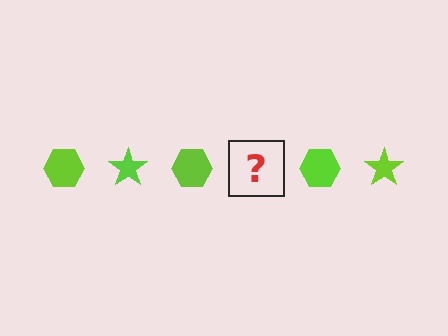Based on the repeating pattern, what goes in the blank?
The blank should be a lime star.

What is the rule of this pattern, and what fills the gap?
The rule is that the pattern cycles through hexagon, star shapes in lime. The gap should be filled with a lime star.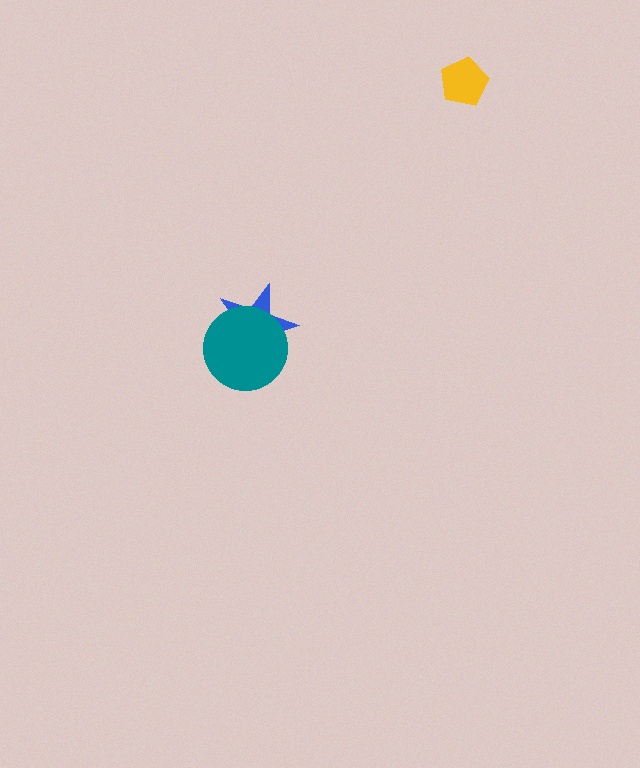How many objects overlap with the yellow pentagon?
0 objects overlap with the yellow pentagon.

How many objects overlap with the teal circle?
1 object overlaps with the teal circle.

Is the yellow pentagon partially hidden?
No, no other shape covers it.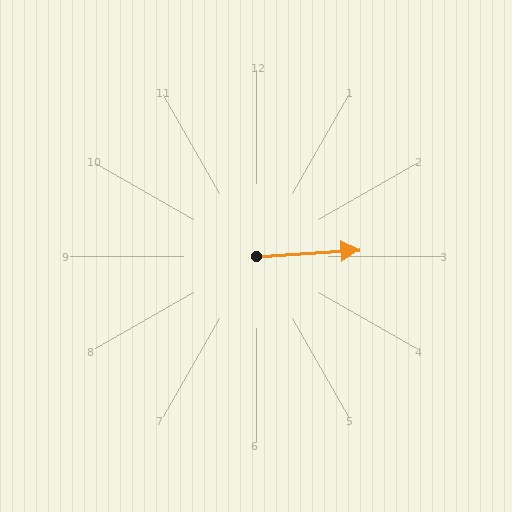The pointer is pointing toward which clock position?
Roughly 3 o'clock.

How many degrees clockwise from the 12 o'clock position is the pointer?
Approximately 86 degrees.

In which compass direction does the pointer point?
East.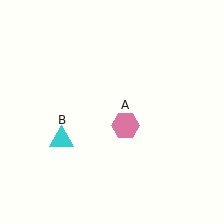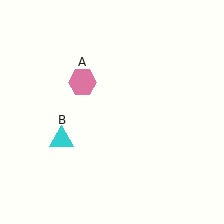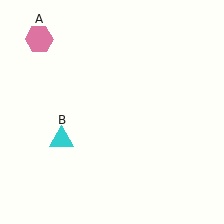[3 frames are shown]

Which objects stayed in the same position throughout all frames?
Cyan triangle (object B) remained stationary.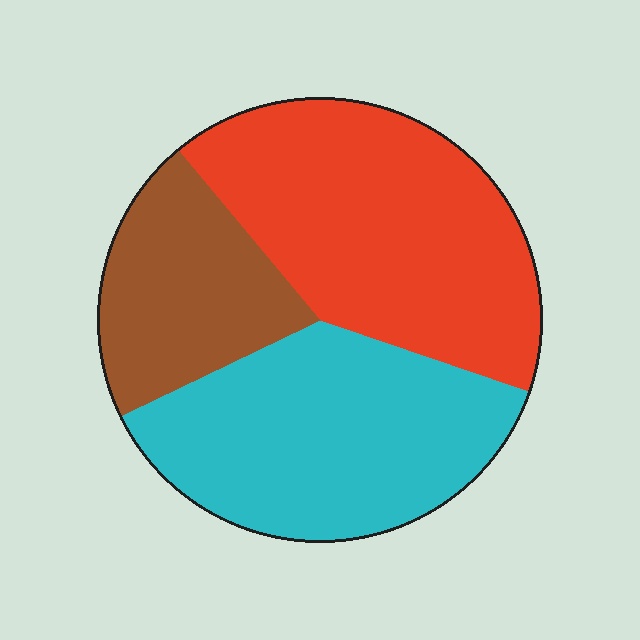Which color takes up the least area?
Brown, at roughly 20%.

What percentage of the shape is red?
Red covers about 40% of the shape.